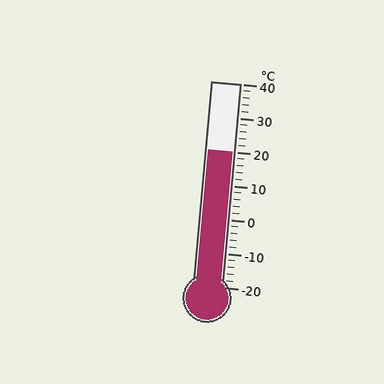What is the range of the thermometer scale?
The thermometer scale ranges from -20°C to 40°C.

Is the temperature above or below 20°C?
The temperature is at 20°C.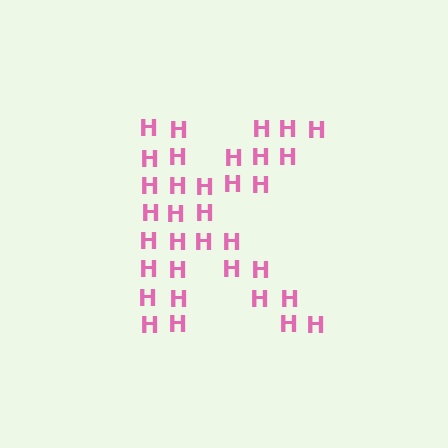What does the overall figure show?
The overall figure shows the letter K.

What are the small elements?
The small elements are letter H's.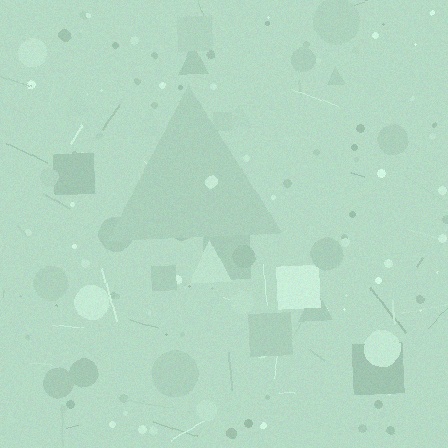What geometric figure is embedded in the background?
A triangle is embedded in the background.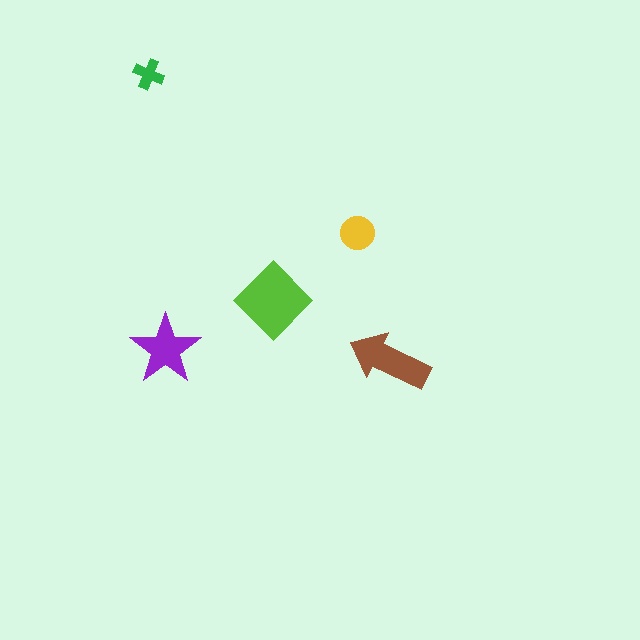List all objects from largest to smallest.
The lime diamond, the brown arrow, the purple star, the yellow circle, the green cross.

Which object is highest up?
The green cross is topmost.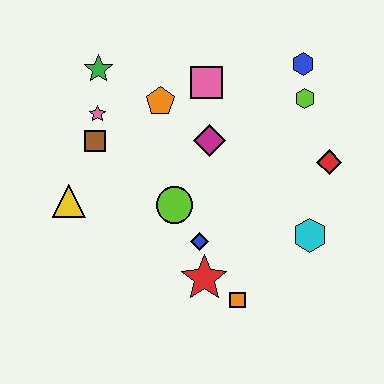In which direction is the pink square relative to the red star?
The pink square is above the red star.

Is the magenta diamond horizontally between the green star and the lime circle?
No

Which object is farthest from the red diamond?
The yellow triangle is farthest from the red diamond.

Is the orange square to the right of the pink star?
Yes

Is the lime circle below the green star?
Yes